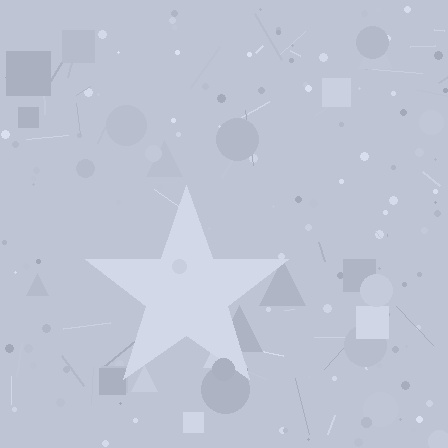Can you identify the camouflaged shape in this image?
The camouflaged shape is a star.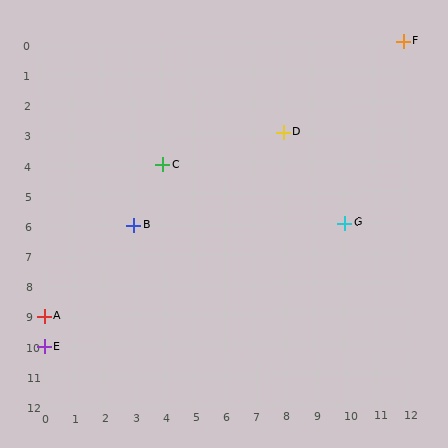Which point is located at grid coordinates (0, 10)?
Point E is at (0, 10).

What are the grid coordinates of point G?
Point G is at grid coordinates (10, 6).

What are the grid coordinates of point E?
Point E is at grid coordinates (0, 10).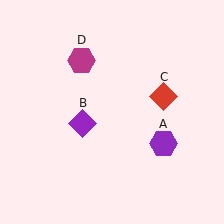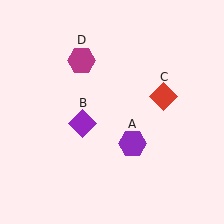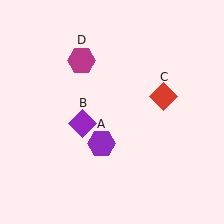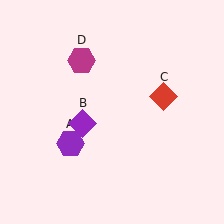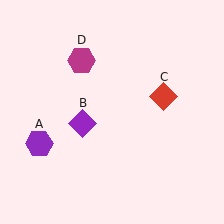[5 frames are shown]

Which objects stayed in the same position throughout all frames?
Purple diamond (object B) and red diamond (object C) and magenta hexagon (object D) remained stationary.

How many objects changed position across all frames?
1 object changed position: purple hexagon (object A).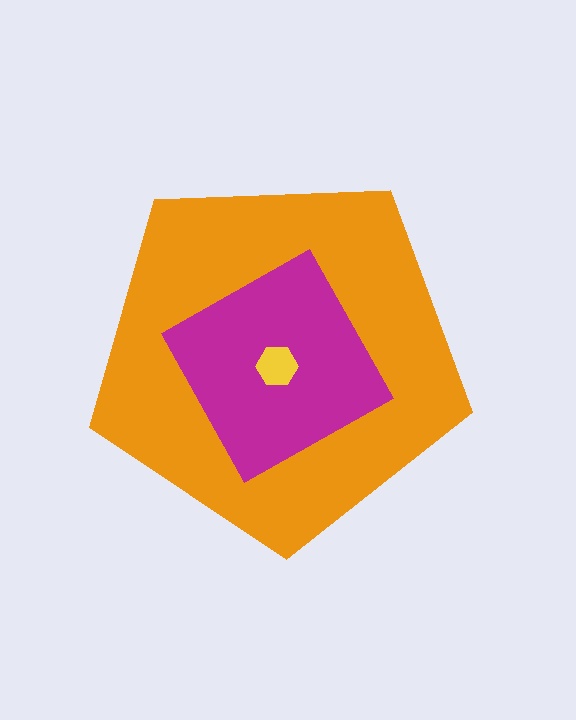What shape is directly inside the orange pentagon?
The magenta square.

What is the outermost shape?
The orange pentagon.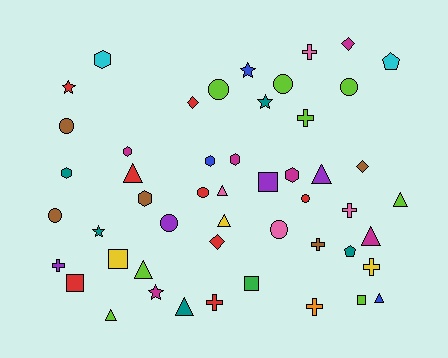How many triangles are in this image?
There are 10 triangles.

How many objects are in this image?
There are 50 objects.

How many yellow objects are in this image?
There are 3 yellow objects.